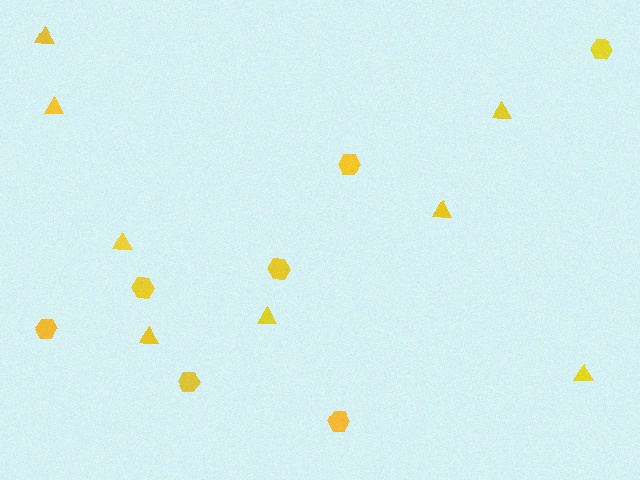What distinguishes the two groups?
There are 2 groups: one group of triangles (8) and one group of hexagons (7).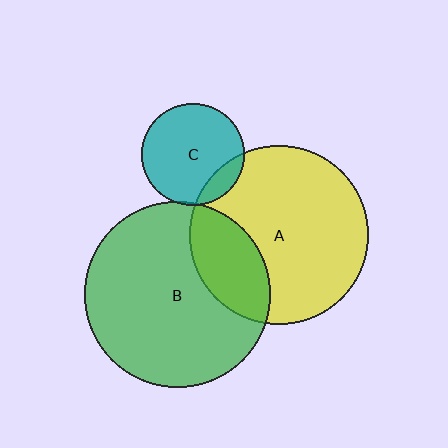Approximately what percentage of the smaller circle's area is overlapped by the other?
Approximately 25%.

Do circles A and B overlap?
Yes.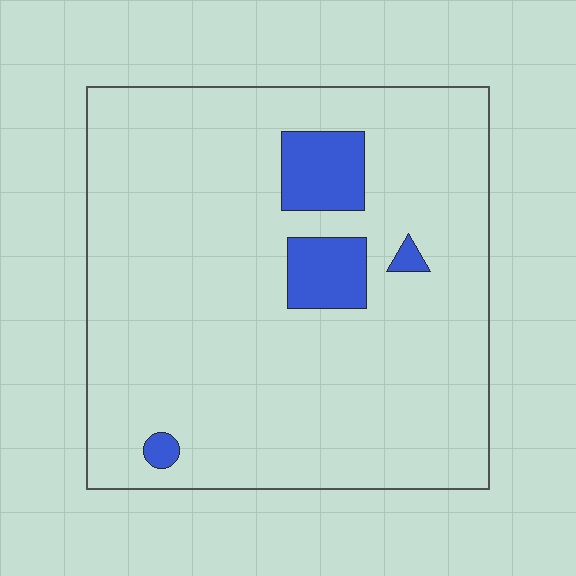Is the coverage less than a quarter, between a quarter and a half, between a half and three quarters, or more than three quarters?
Less than a quarter.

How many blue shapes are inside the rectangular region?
4.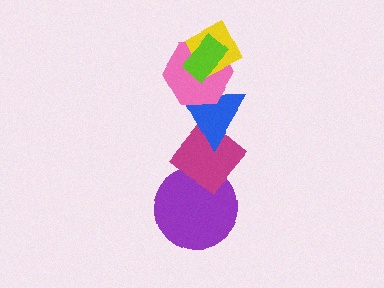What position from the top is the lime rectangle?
The lime rectangle is 1st from the top.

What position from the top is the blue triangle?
The blue triangle is 4th from the top.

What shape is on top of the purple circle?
The magenta diamond is on top of the purple circle.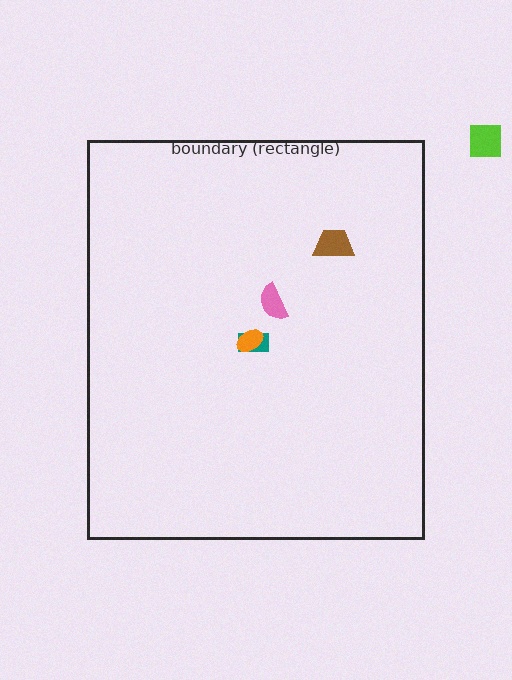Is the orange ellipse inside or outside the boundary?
Inside.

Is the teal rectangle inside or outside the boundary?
Inside.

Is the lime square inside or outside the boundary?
Outside.